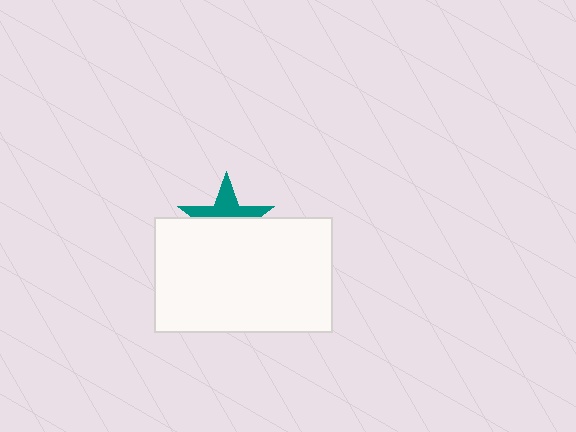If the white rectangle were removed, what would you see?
You would see the complete teal star.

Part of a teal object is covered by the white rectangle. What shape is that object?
It is a star.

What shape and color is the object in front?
The object in front is a white rectangle.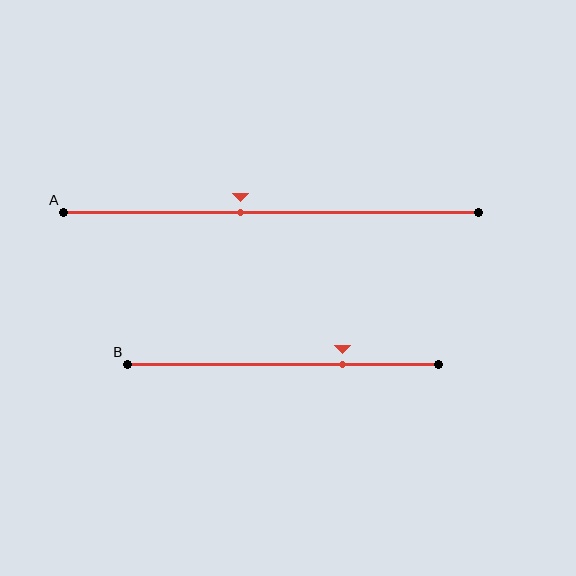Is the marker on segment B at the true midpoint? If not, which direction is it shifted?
No, the marker on segment B is shifted to the right by about 19% of the segment length.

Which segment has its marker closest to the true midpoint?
Segment A has its marker closest to the true midpoint.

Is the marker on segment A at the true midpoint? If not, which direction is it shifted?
No, the marker on segment A is shifted to the left by about 7% of the segment length.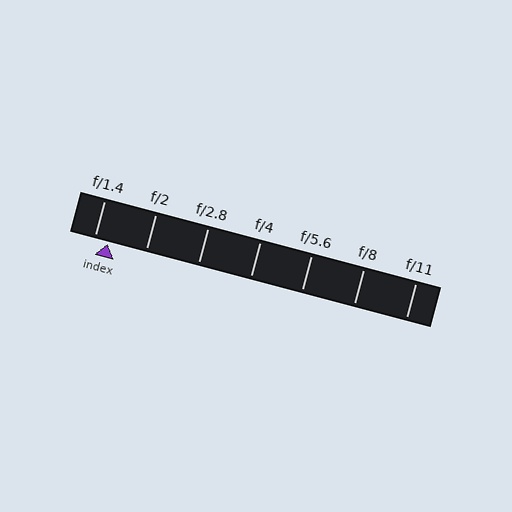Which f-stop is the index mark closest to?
The index mark is closest to f/1.4.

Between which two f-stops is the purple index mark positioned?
The index mark is between f/1.4 and f/2.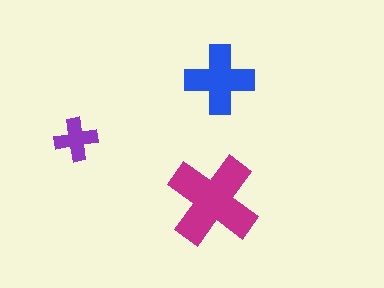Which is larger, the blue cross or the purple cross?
The blue one.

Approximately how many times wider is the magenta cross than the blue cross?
About 1.5 times wider.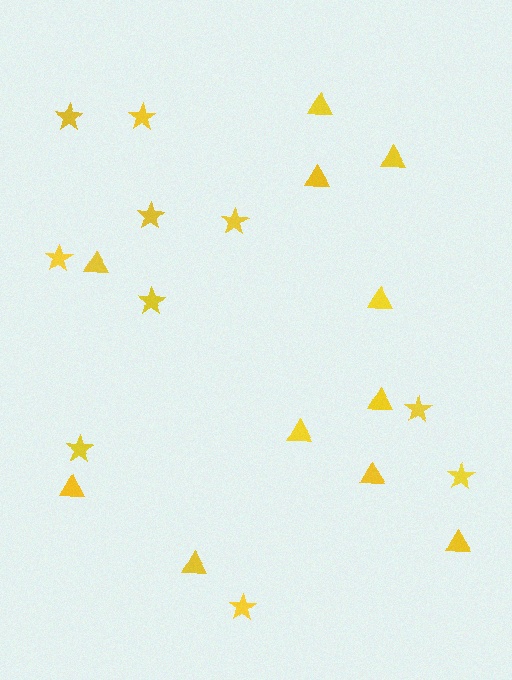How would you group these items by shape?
There are 2 groups: one group of stars (10) and one group of triangles (11).